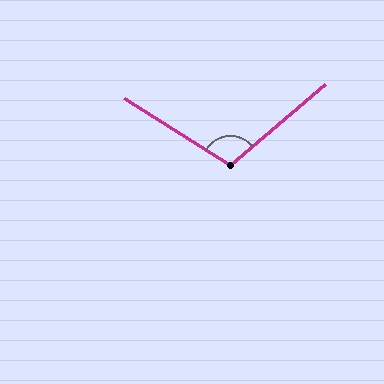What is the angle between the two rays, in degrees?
Approximately 107 degrees.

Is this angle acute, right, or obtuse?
It is obtuse.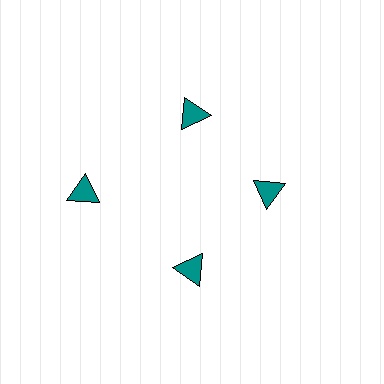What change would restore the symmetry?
The symmetry would be restored by moving it inward, back onto the ring so that all 4 triangles sit at equal angles and equal distance from the center.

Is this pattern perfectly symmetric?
No. The 4 teal triangles are arranged in a ring, but one element near the 9 o'clock position is pushed outward from the center, breaking the 4-fold rotational symmetry.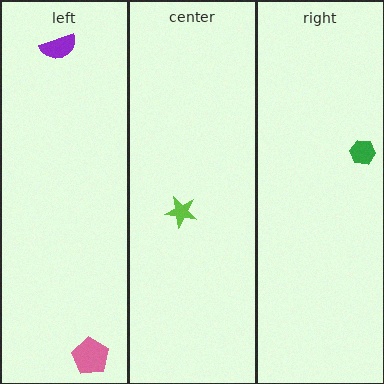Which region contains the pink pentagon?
The left region.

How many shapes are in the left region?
2.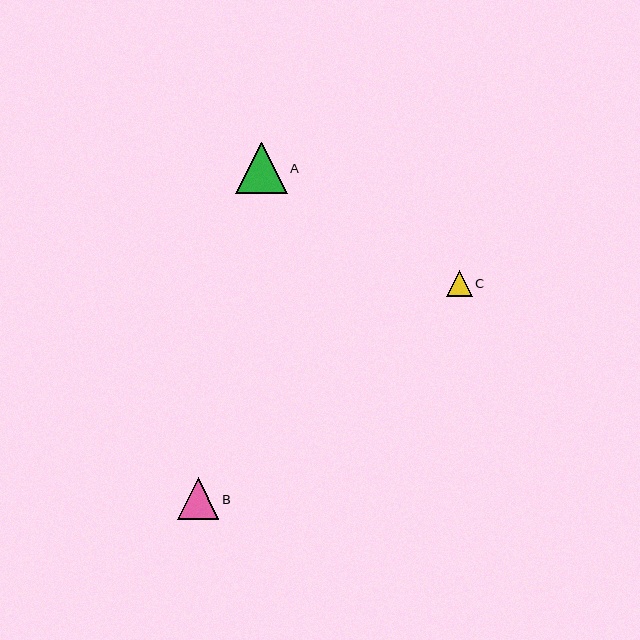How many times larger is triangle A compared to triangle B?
Triangle A is approximately 1.3 times the size of triangle B.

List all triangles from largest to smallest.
From largest to smallest: A, B, C.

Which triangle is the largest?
Triangle A is the largest with a size of approximately 52 pixels.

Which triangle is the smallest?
Triangle C is the smallest with a size of approximately 26 pixels.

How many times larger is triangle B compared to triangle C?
Triangle B is approximately 1.6 times the size of triangle C.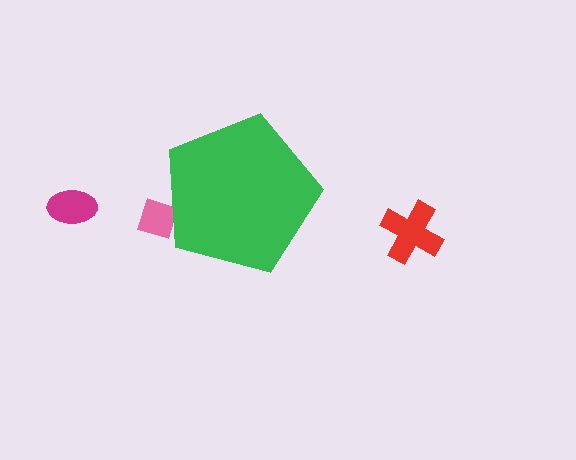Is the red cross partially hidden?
No, the red cross is fully visible.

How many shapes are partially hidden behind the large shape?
1 shape is partially hidden.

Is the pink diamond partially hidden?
Yes, the pink diamond is partially hidden behind the green pentagon.